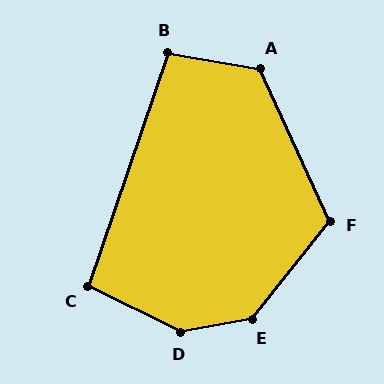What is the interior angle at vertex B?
Approximately 99 degrees (obtuse).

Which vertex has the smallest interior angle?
C, at approximately 97 degrees.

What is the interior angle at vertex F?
Approximately 117 degrees (obtuse).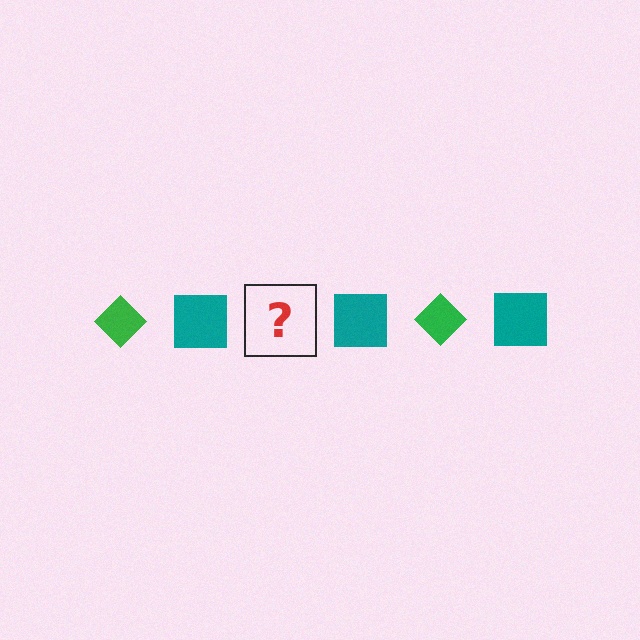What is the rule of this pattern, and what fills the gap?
The rule is that the pattern alternates between green diamond and teal square. The gap should be filled with a green diamond.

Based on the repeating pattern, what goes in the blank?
The blank should be a green diamond.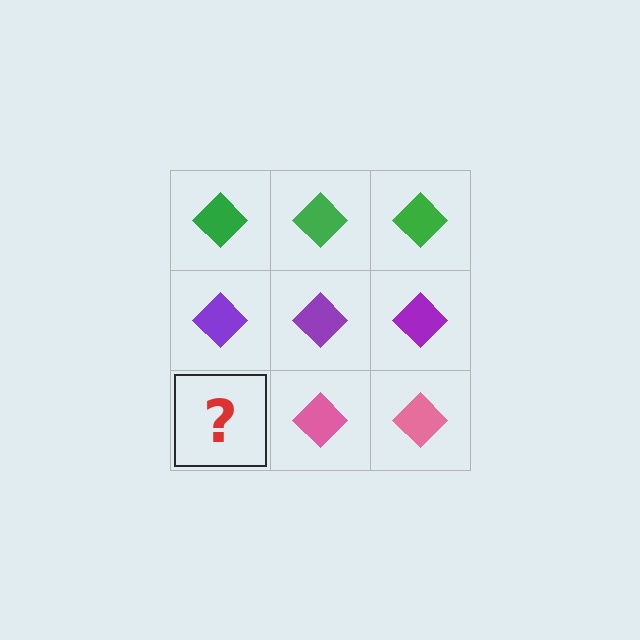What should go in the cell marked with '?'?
The missing cell should contain a pink diamond.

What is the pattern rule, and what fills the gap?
The rule is that each row has a consistent color. The gap should be filled with a pink diamond.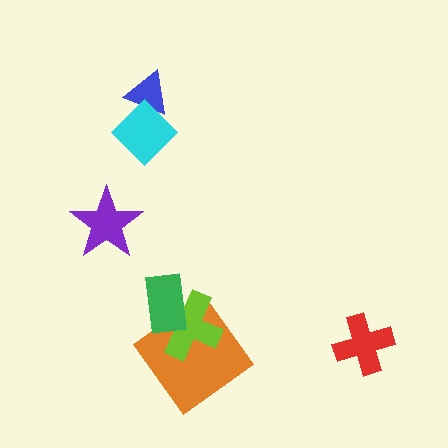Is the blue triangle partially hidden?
Yes, it is partially covered by another shape.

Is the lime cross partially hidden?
Yes, it is partially covered by another shape.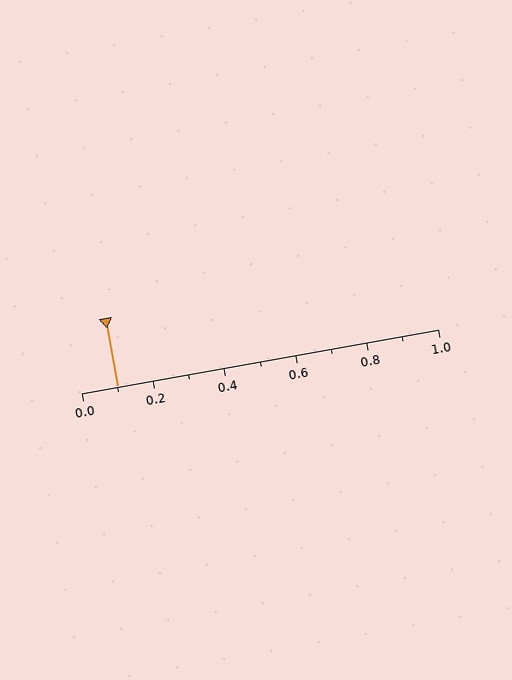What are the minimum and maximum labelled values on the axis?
The axis runs from 0.0 to 1.0.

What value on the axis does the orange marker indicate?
The marker indicates approximately 0.1.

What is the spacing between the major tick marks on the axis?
The major ticks are spaced 0.2 apart.